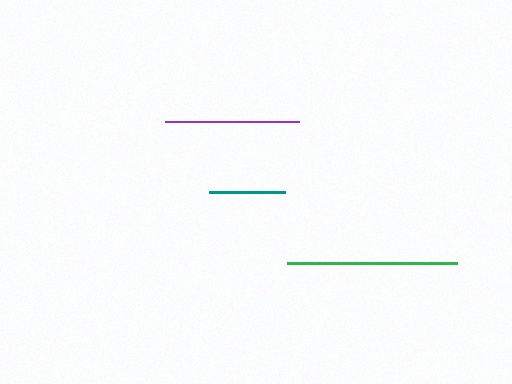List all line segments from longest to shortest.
From longest to shortest: green, purple, teal.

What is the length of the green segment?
The green segment is approximately 171 pixels long.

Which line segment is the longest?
The green line is the longest at approximately 171 pixels.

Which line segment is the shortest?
The teal line is the shortest at approximately 76 pixels.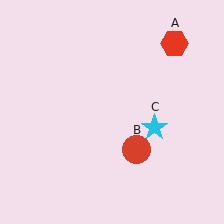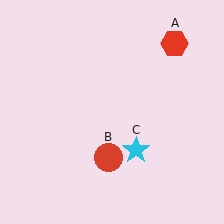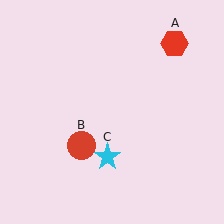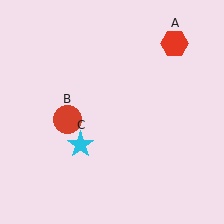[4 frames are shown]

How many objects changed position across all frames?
2 objects changed position: red circle (object B), cyan star (object C).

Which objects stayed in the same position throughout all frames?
Red hexagon (object A) remained stationary.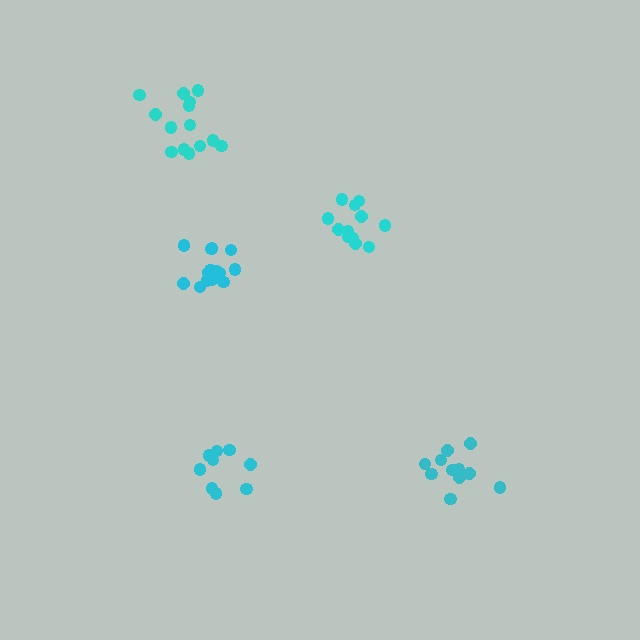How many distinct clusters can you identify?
There are 5 distinct clusters.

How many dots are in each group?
Group 1: 9 dots, Group 2: 14 dots, Group 3: 14 dots, Group 4: 12 dots, Group 5: 12 dots (61 total).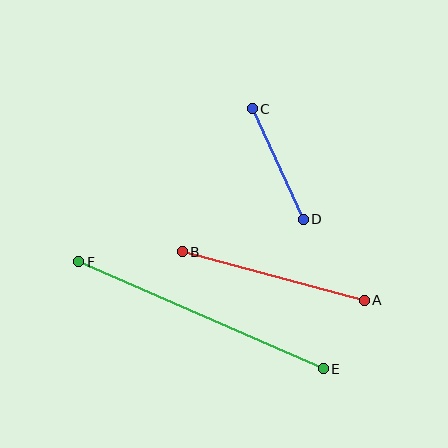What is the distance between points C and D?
The distance is approximately 122 pixels.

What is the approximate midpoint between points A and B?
The midpoint is at approximately (273, 276) pixels.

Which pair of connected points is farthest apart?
Points E and F are farthest apart.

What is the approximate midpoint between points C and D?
The midpoint is at approximately (278, 164) pixels.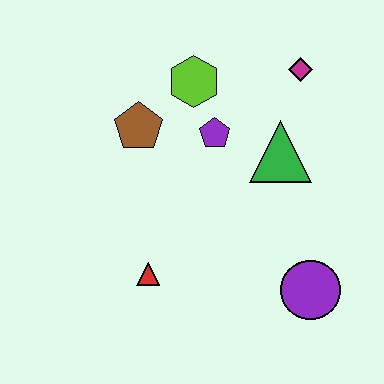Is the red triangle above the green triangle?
No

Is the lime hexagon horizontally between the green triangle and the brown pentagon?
Yes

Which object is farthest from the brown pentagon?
The purple circle is farthest from the brown pentagon.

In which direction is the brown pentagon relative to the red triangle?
The brown pentagon is above the red triangle.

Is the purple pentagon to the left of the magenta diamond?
Yes